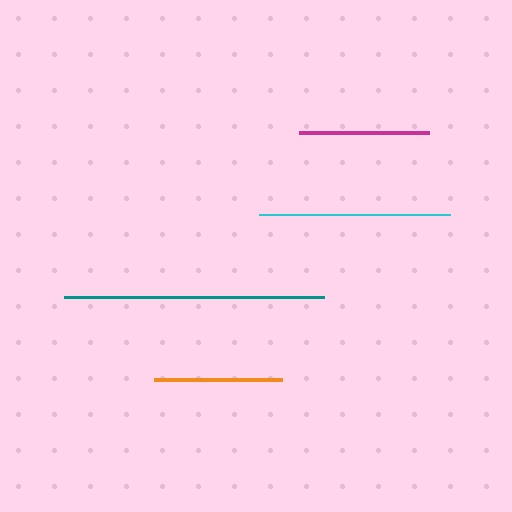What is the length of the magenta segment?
The magenta segment is approximately 130 pixels long.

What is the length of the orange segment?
The orange segment is approximately 128 pixels long.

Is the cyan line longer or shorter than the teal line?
The teal line is longer than the cyan line.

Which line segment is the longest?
The teal line is the longest at approximately 261 pixels.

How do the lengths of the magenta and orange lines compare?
The magenta and orange lines are approximately the same length.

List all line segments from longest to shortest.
From longest to shortest: teal, cyan, magenta, orange.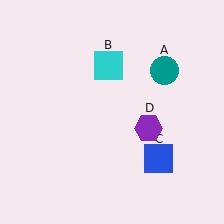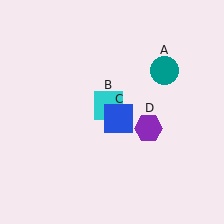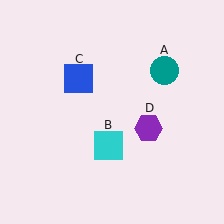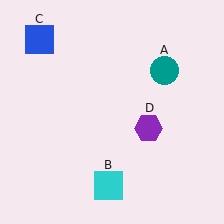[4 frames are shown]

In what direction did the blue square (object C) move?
The blue square (object C) moved up and to the left.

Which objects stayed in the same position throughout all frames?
Teal circle (object A) and purple hexagon (object D) remained stationary.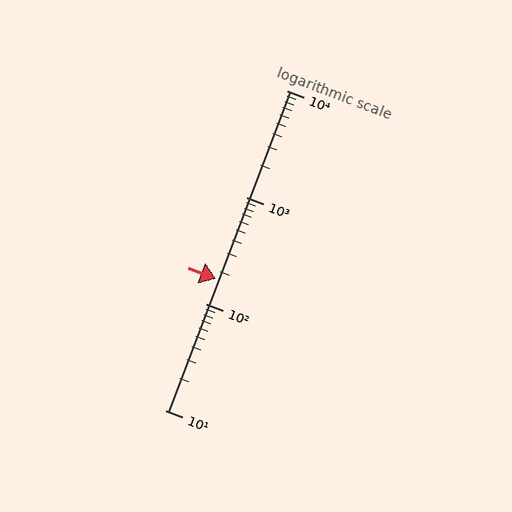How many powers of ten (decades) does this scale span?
The scale spans 3 decades, from 10 to 10000.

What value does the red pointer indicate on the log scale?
The pointer indicates approximately 170.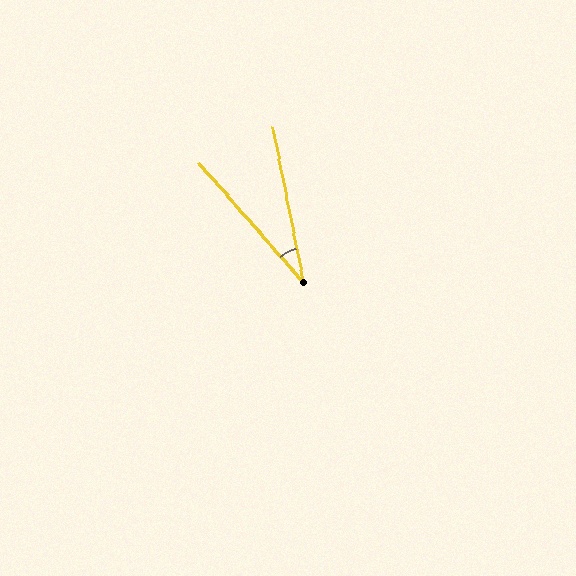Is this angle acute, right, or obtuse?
It is acute.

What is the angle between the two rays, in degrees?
Approximately 30 degrees.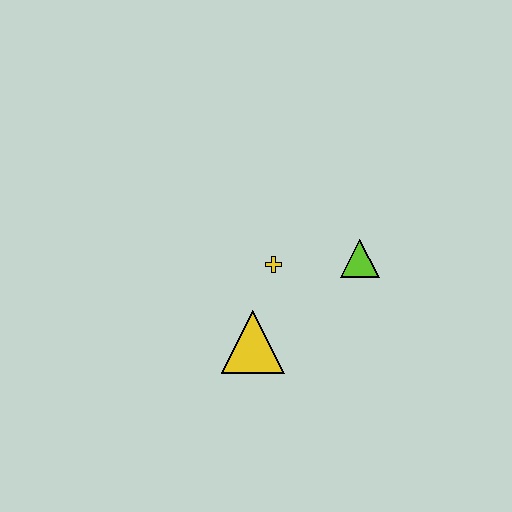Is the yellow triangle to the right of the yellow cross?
No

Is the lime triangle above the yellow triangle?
Yes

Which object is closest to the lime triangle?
The yellow cross is closest to the lime triangle.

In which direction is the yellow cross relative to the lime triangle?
The yellow cross is to the left of the lime triangle.